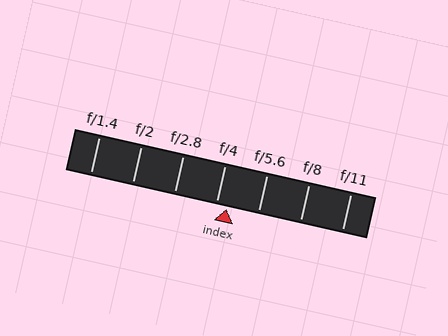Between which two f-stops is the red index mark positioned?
The index mark is between f/4 and f/5.6.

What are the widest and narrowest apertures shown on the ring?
The widest aperture shown is f/1.4 and the narrowest is f/11.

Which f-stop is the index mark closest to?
The index mark is closest to f/4.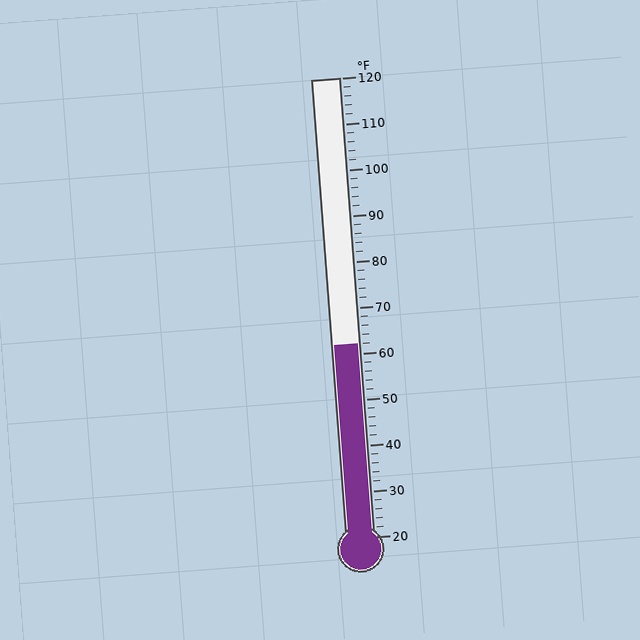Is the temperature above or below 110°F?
The temperature is below 110°F.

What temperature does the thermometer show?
The thermometer shows approximately 62°F.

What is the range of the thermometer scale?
The thermometer scale ranges from 20°F to 120°F.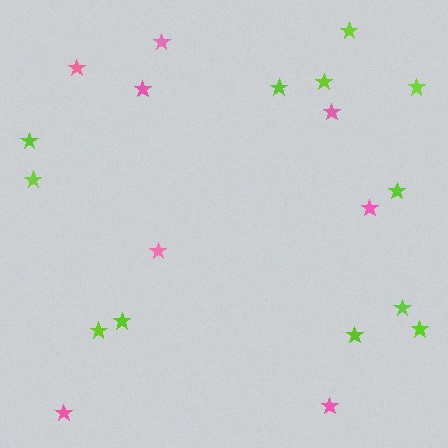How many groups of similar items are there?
There are 2 groups: one group of pink stars (8) and one group of lime stars (12).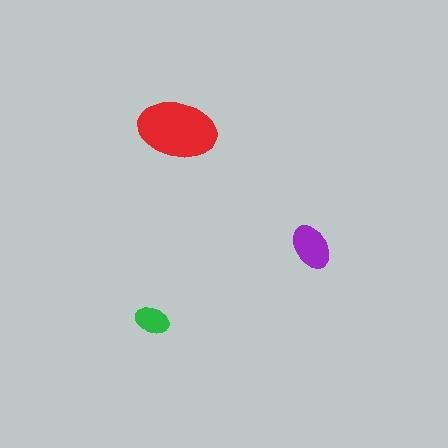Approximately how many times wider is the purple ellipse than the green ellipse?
About 1.5 times wider.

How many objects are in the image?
There are 3 objects in the image.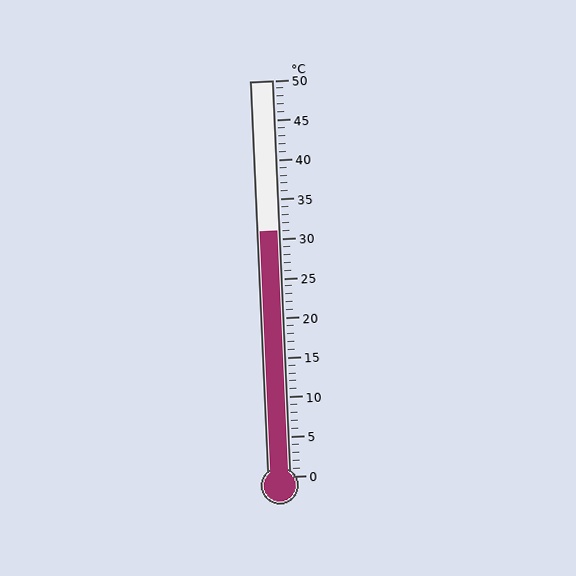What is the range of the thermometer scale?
The thermometer scale ranges from 0°C to 50°C.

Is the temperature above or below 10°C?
The temperature is above 10°C.